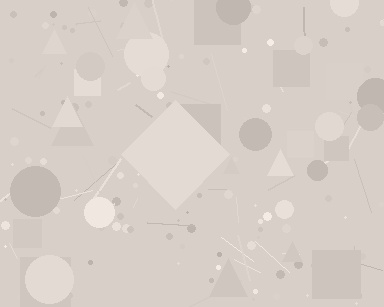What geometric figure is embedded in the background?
A diamond is embedded in the background.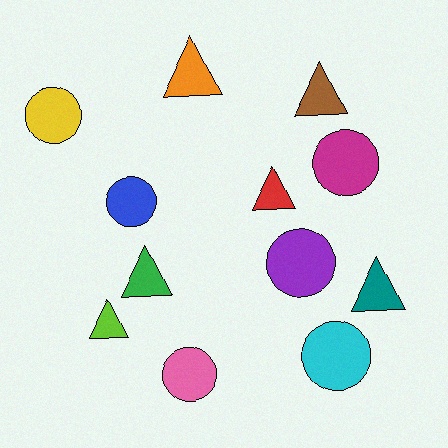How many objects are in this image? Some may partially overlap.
There are 12 objects.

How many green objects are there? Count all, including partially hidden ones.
There is 1 green object.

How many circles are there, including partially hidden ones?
There are 6 circles.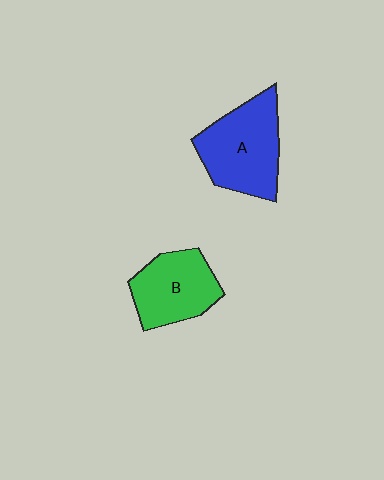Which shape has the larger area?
Shape A (blue).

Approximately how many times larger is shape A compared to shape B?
Approximately 1.3 times.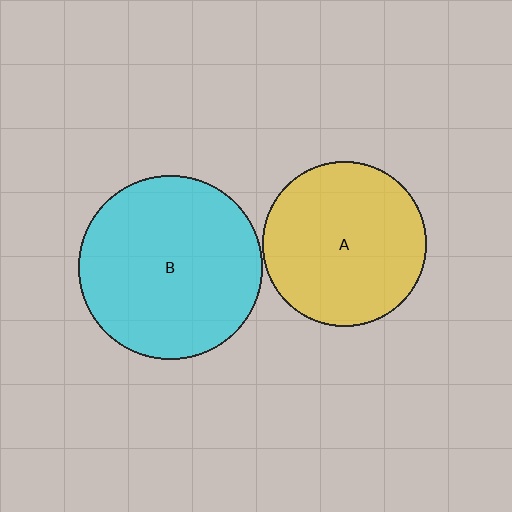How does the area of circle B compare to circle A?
Approximately 1.3 times.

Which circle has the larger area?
Circle B (cyan).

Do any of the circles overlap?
No, none of the circles overlap.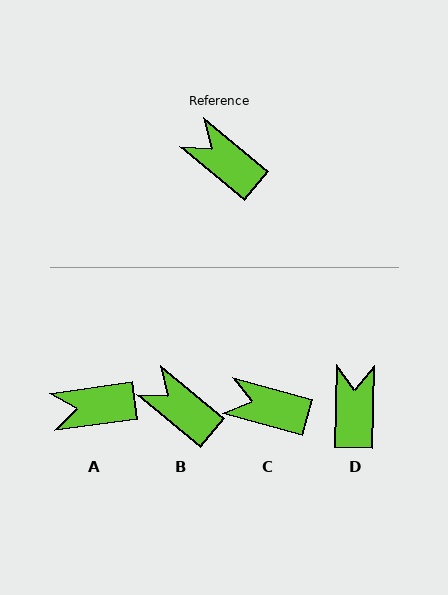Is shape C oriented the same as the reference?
No, it is off by about 24 degrees.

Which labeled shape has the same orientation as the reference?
B.